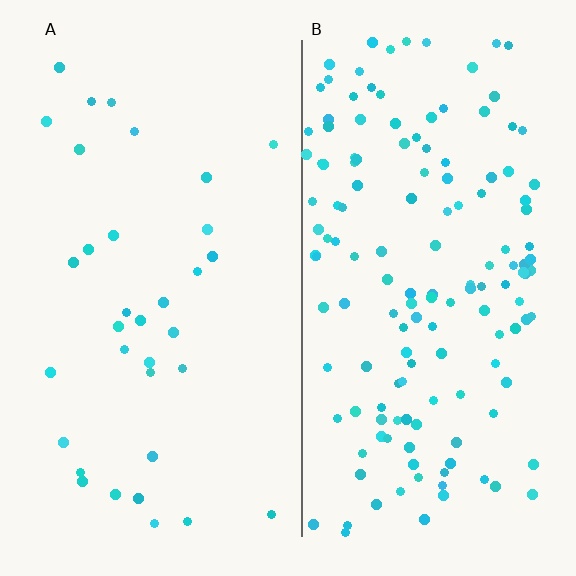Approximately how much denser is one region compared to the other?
Approximately 4.4× — region B over region A.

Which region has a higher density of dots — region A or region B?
B (the right).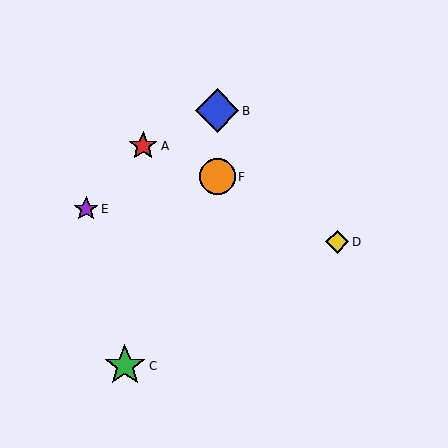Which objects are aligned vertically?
Objects B, F are aligned vertically.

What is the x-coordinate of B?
Object B is at x≈217.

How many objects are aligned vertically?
2 objects (B, F) are aligned vertically.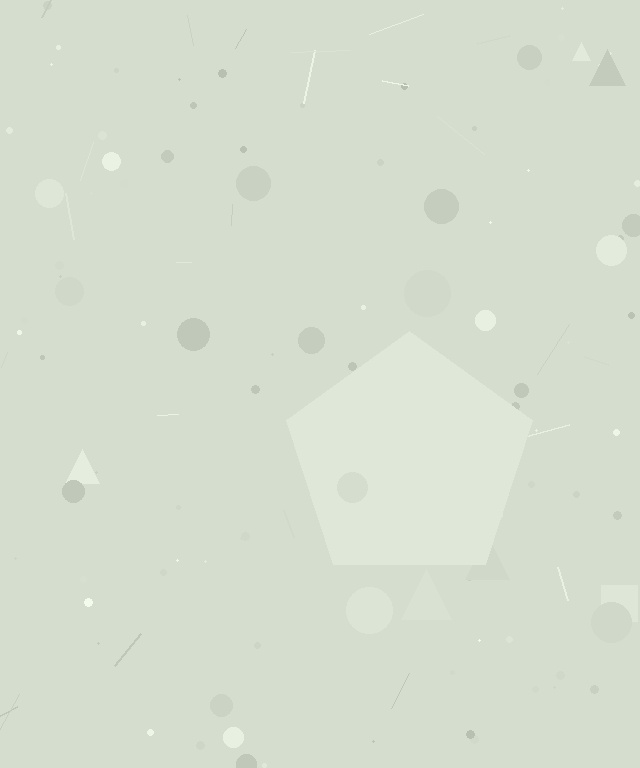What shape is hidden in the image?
A pentagon is hidden in the image.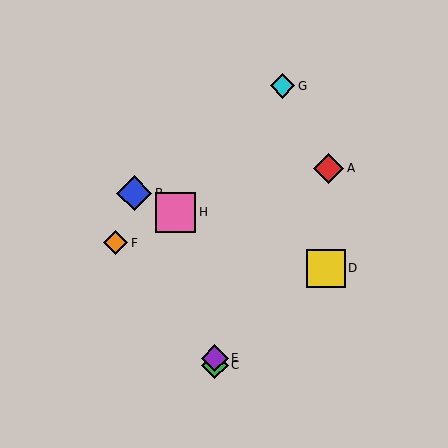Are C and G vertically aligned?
No, C is at x≈215 and G is at x≈283.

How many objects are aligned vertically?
2 objects (C, E) are aligned vertically.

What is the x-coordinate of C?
Object C is at x≈215.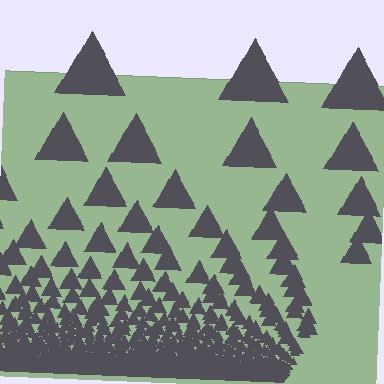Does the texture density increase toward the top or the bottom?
Density increases toward the bottom.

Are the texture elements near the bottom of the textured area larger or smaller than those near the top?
Smaller. The gradient is inverted — elements near the bottom are smaller and denser.